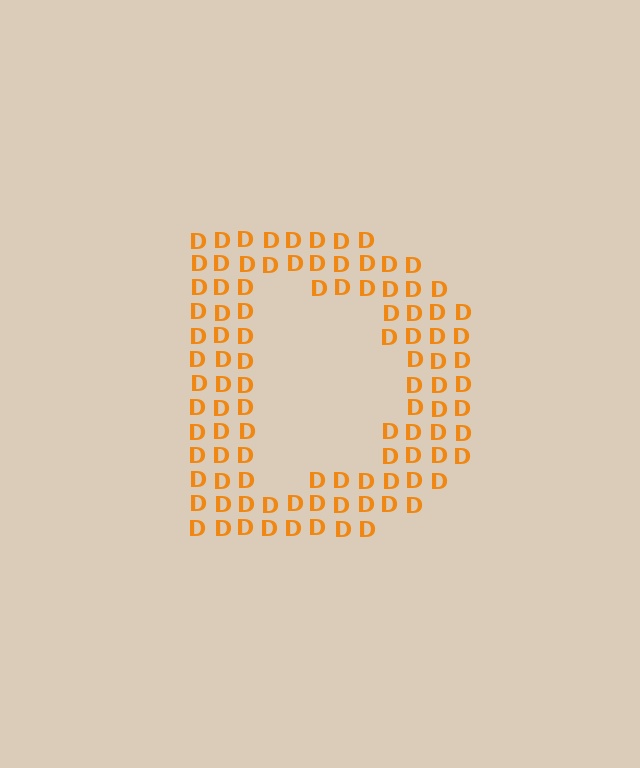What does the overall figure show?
The overall figure shows the letter D.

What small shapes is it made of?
It is made of small letter D's.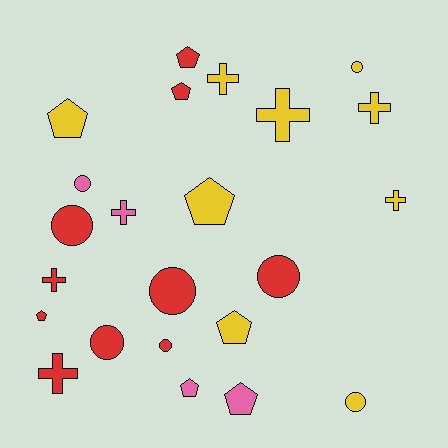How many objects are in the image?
There are 23 objects.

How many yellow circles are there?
There are 2 yellow circles.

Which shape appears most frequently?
Circle, with 8 objects.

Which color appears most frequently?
Red, with 10 objects.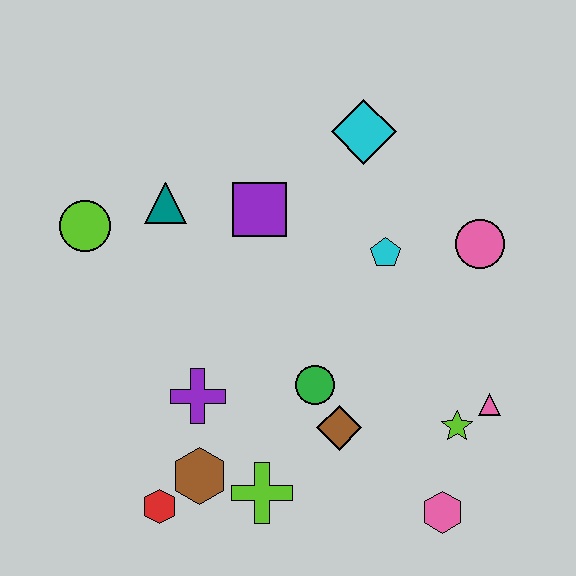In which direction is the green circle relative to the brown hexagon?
The green circle is to the right of the brown hexagon.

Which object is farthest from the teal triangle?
The pink hexagon is farthest from the teal triangle.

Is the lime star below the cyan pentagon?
Yes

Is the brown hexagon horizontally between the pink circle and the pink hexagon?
No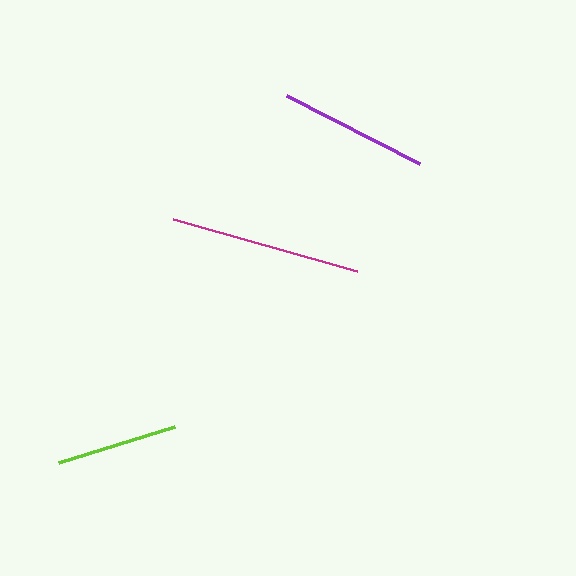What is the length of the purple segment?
The purple segment is approximately 149 pixels long.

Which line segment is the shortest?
The lime line is the shortest at approximately 122 pixels.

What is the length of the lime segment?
The lime segment is approximately 122 pixels long.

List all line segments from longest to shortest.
From longest to shortest: magenta, purple, lime.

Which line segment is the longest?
The magenta line is the longest at approximately 191 pixels.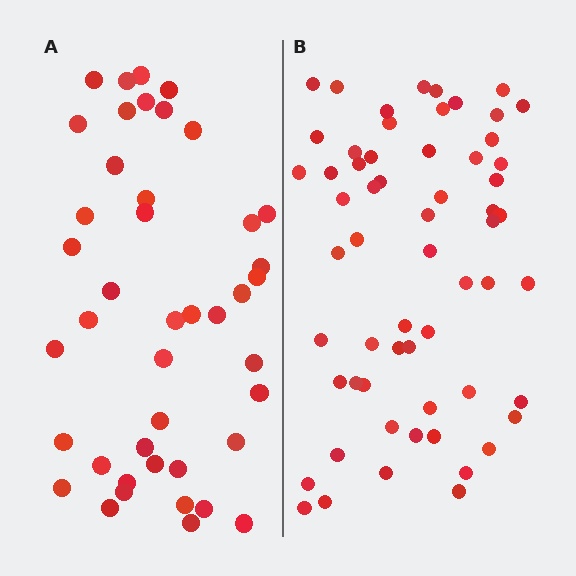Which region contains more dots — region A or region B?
Region B (the right region) has more dots.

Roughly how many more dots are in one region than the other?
Region B has approximately 15 more dots than region A.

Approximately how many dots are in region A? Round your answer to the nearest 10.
About 40 dots. (The exact count is 43, which rounds to 40.)